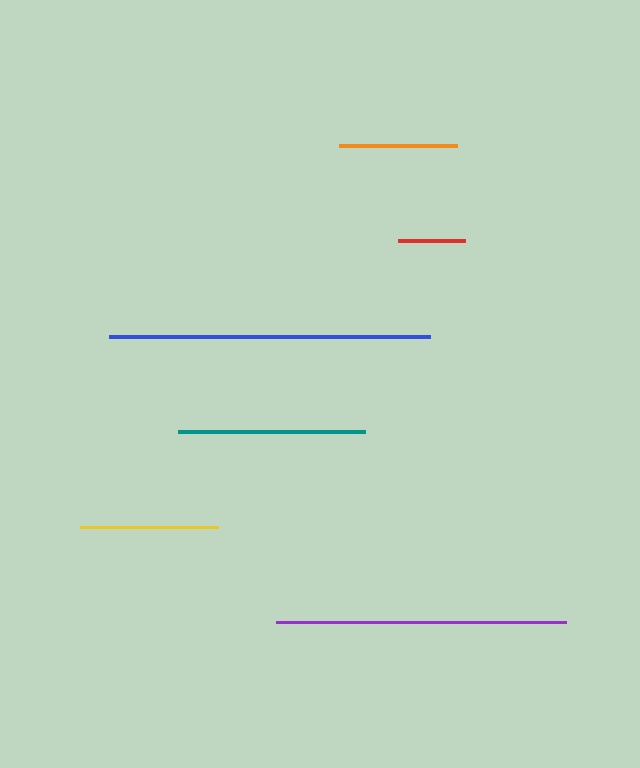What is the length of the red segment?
The red segment is approximately 66 pixels long.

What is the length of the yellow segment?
The yellow segment is approximately 138 pixels long.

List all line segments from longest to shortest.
From longest to shortest: blue, purple, teal, yellow, orange, red.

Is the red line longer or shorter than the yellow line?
The yellow line is longer than the red line.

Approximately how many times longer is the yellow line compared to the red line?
The yellow line is approximately 2.1 times the length of the red line.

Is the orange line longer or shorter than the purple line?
The purple line is longer than the orange line.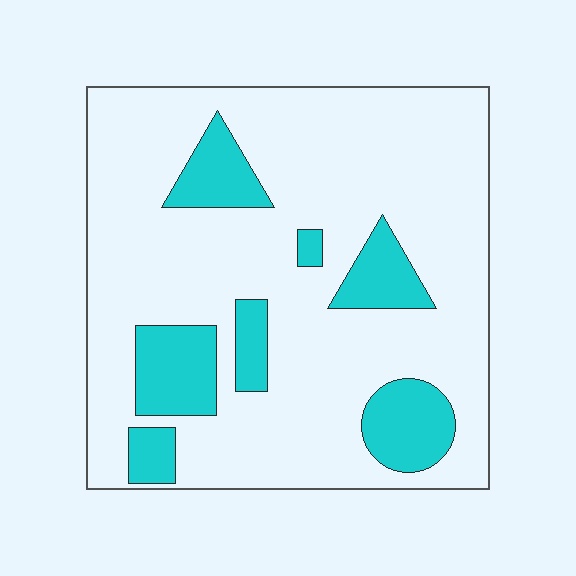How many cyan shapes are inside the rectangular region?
7.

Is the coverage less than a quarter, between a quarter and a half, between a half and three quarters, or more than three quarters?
Less than a quarter.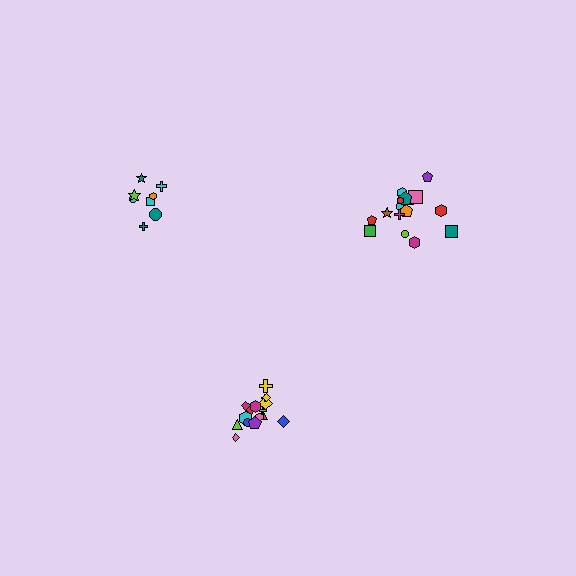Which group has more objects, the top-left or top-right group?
The top-right group.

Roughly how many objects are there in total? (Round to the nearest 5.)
Roughly 45 objects in total.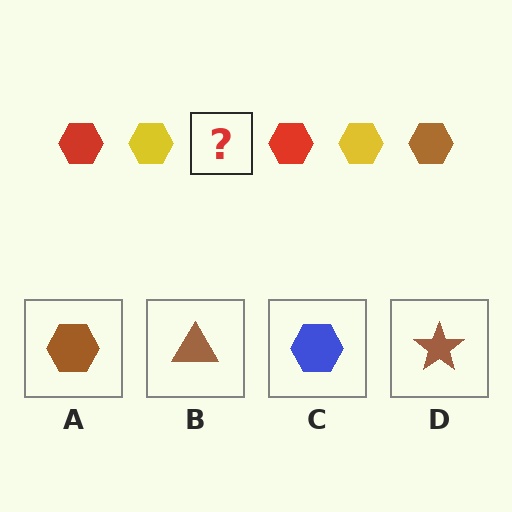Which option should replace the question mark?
Option A.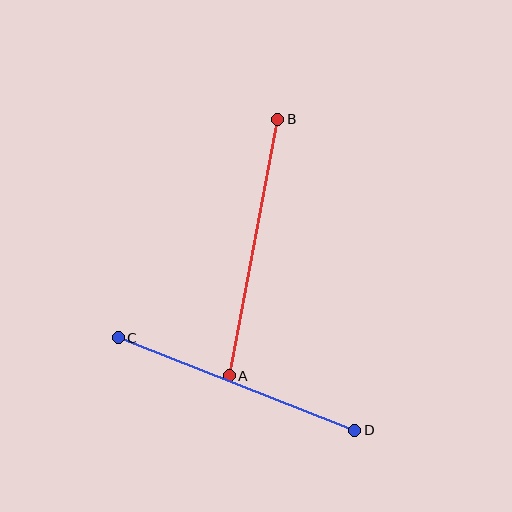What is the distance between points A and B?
The distance is approximately 261 pixels.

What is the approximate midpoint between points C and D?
The midpoint is at approximately (237, 384) pixels.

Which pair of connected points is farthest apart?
Points A and B are farthest apart.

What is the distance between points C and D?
The distance is approximately 254 pixels.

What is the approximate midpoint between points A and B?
The midpoint is at approximately (253, 247) pixels.